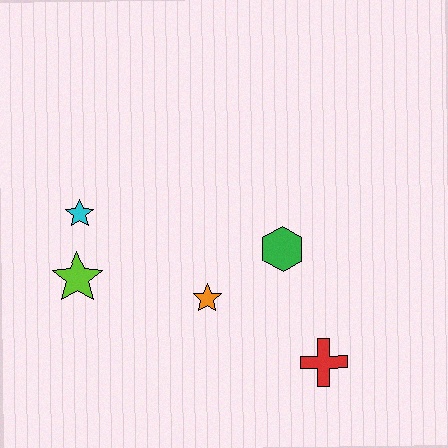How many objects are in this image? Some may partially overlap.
There are 5 objects.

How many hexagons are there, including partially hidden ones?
There is 1 hexagon.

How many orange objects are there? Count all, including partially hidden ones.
There is 1 orange object.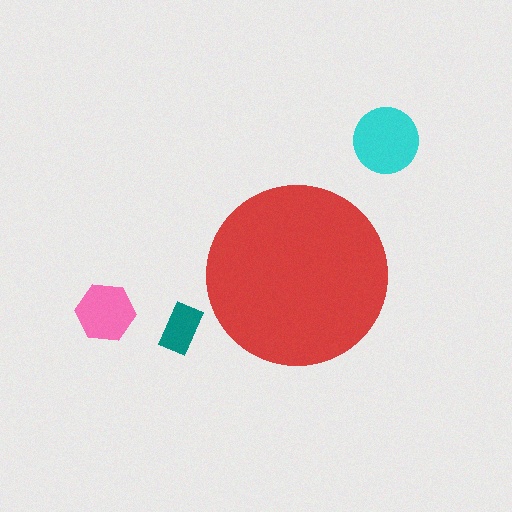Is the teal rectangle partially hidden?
No, the teal rectangle is fully visible.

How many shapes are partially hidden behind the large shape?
0 shapes are partially hidden.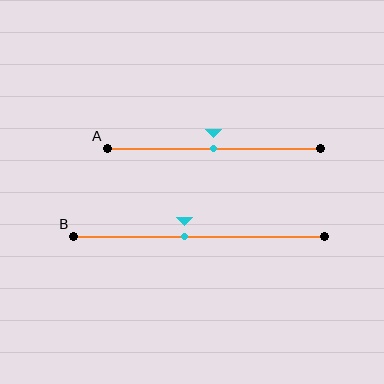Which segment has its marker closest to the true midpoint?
Segment A has its marker closest to the true midpoint.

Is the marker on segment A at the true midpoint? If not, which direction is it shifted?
Yes, the marker on segment A is at the true midpoint.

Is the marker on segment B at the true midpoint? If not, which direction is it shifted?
No, the marker on segment B is shifted to the left by about 6% of the segment length.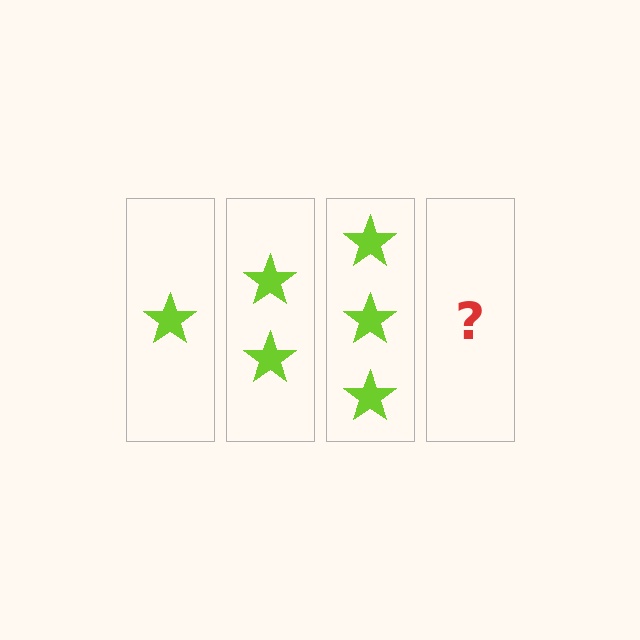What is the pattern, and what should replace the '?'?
The pattern is that each step adds one more star. The '?' should be 4 stars.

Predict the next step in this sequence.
The next step is 4 stars.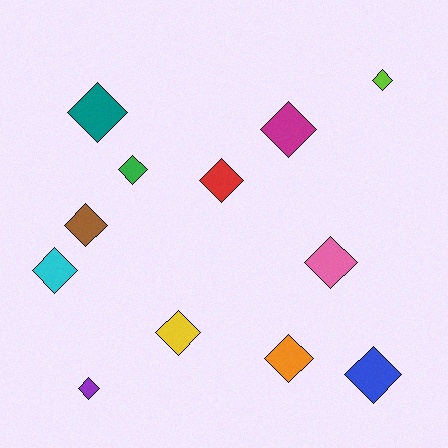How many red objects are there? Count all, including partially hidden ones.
There is 1 red object.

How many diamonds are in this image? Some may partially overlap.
There are 12 diamonds.